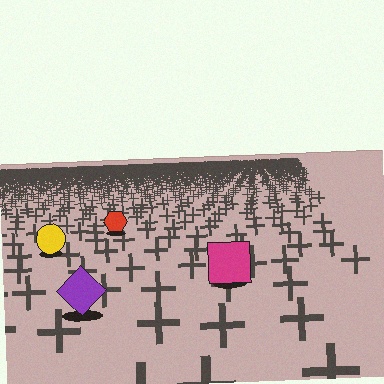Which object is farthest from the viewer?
The red hexagon is farthest from the viewer. It appears smaller and the ground texture around it is denser.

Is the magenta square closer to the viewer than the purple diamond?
No. The purple diamond is closer — you can tell from the texture gradient: the ground texture is coarser near it.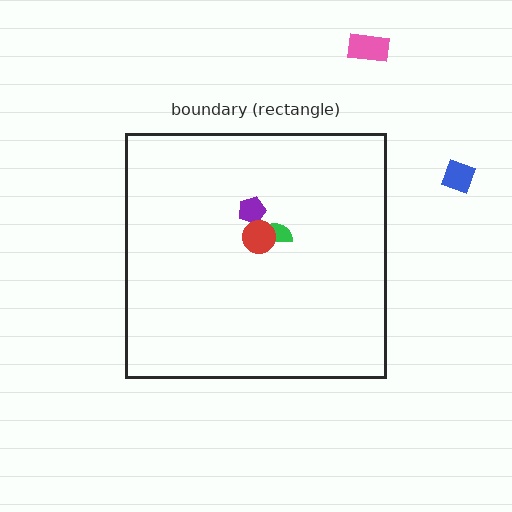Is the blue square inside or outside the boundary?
Outside.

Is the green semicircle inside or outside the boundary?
Inside.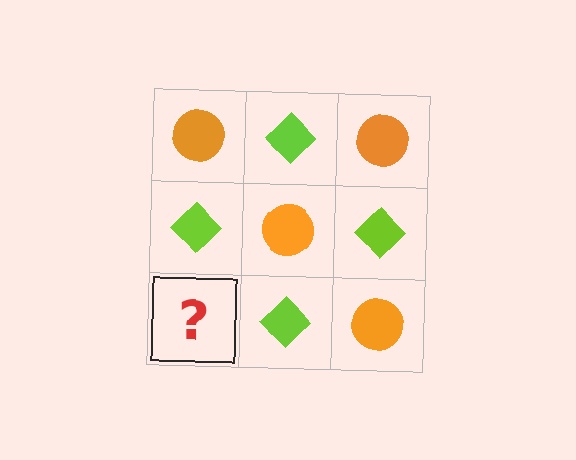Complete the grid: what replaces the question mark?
The question mark should be replaced with an orange circle.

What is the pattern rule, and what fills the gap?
The rule is that it alternates orange circle and lime diamond in a checkerboard pattern. The gap should be filled with an orange circle.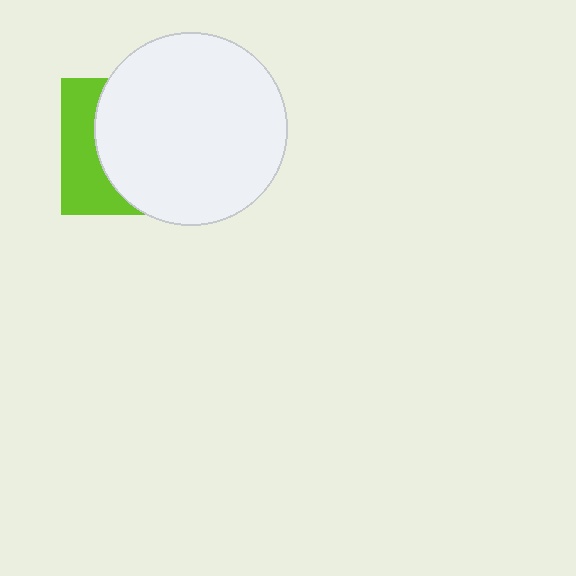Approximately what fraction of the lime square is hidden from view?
Roughly 68% of the lime square is hidden behind the white circle.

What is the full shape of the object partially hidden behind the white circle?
The partially hidden object is a lime square.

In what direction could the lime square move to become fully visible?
The lime square could move left. That would shift it out from behind the white circle entirely.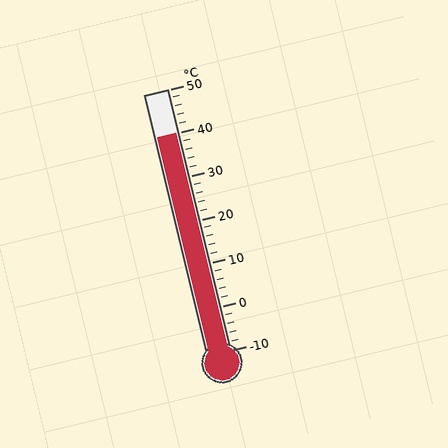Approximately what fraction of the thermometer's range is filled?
The thermometer is filled to approximately 85% of its range.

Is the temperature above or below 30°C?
The temperature is above 30°C.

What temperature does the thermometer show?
The thermometer shows approximately 40°C.